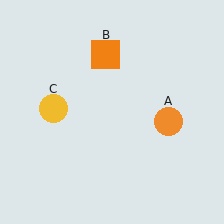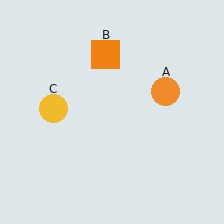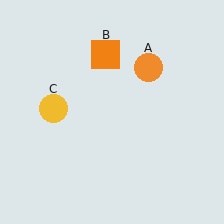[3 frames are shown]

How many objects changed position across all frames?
1 object changed position: orange circle (object A).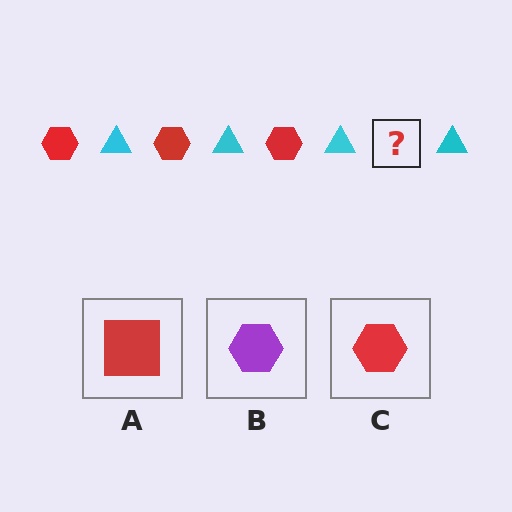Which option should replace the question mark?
Option C.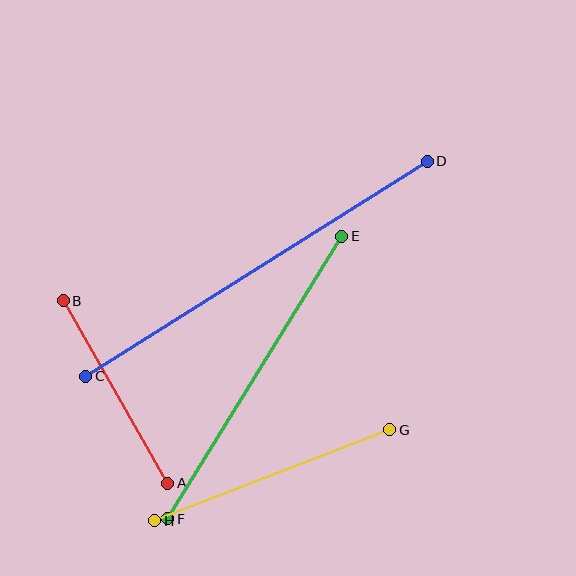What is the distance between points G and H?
The distance is approximately 252 pixels.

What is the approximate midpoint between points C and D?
The midpoint is at approximately (257, 269) pixels.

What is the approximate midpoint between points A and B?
The midpoint is at approximately (116, 392) pixels.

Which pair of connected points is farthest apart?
Points C and D are farthest apart.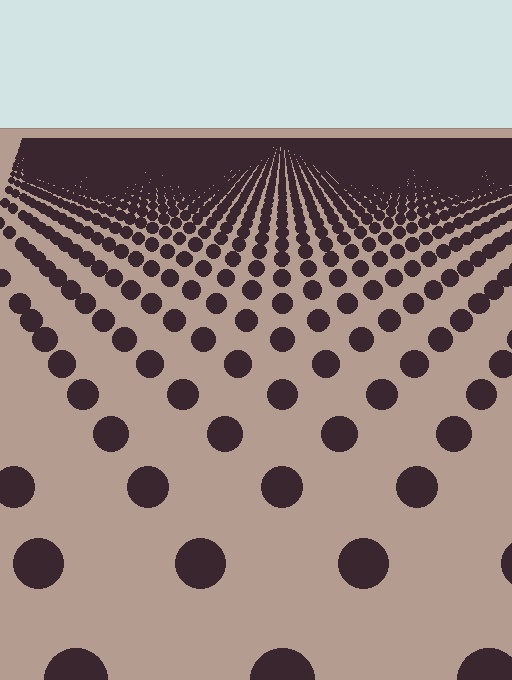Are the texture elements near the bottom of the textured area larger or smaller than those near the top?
Larger. Near the bottom, elements are closer to the viewer and appear at a bigger on-screen size.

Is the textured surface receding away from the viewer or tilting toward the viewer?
The surface is receding away from the viewer. Texture elements get smaller and denser toward the top.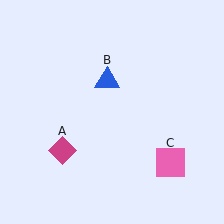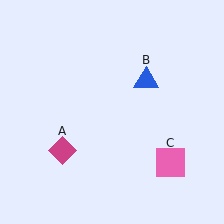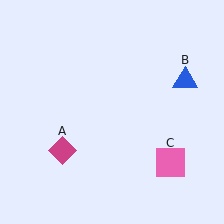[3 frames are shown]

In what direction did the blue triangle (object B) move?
The blue triangle (object B) moved right.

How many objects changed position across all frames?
1 object changed position: blue triangle (object B).